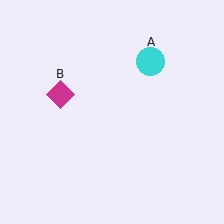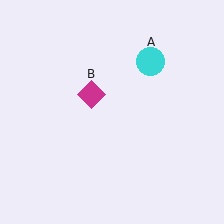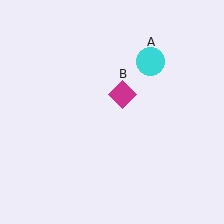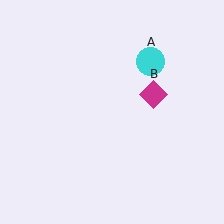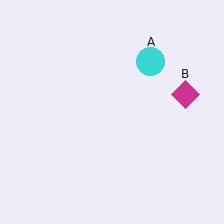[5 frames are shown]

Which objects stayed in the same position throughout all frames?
Cyan circle (object A) remained stationary.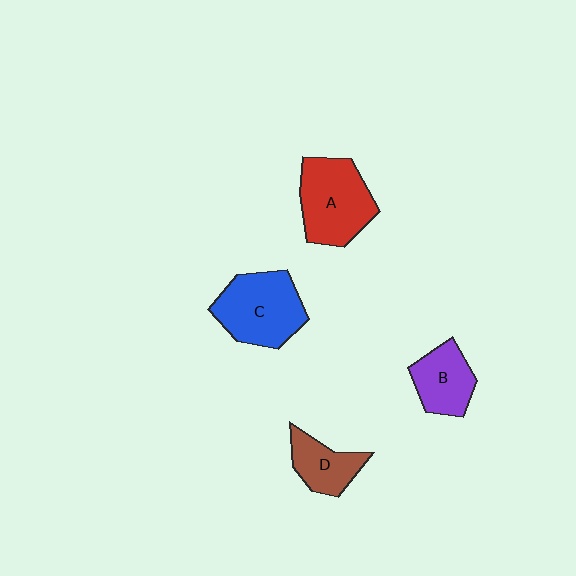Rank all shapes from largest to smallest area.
From largest to smallest: C (blue), A (red), B (purple), D (brown).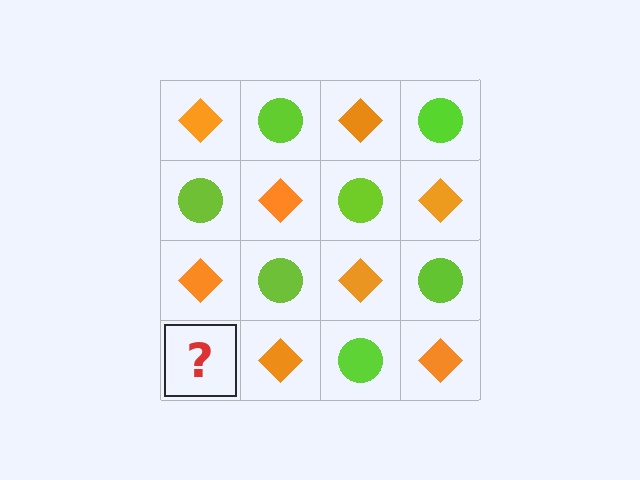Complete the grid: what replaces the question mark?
The question mark should be replaced with a lime circle.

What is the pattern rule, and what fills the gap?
The rule is that it alternates orange diamond and lime circle in a checkerboard pattern. The gap should be filled with a lime circle.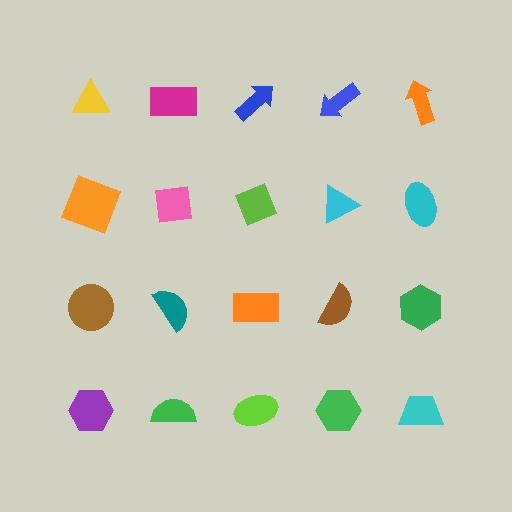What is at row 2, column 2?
A pink square.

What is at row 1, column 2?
A magenta rectangle.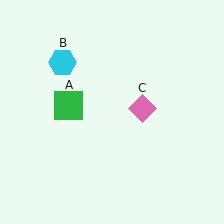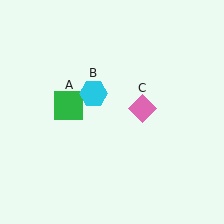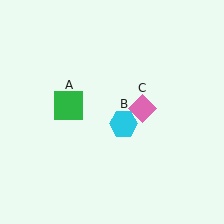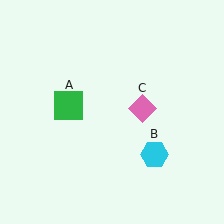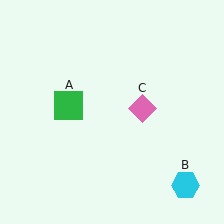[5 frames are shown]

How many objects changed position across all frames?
1 object changed position: cyan hexagon (object B).